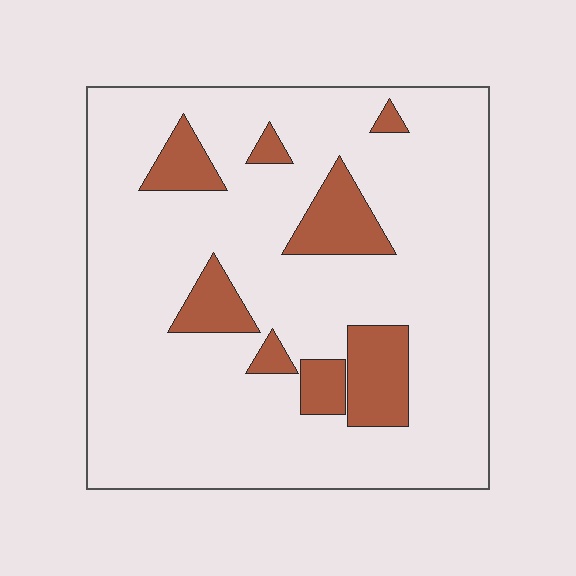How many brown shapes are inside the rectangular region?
8.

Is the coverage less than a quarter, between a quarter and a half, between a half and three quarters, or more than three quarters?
Less than a quarter.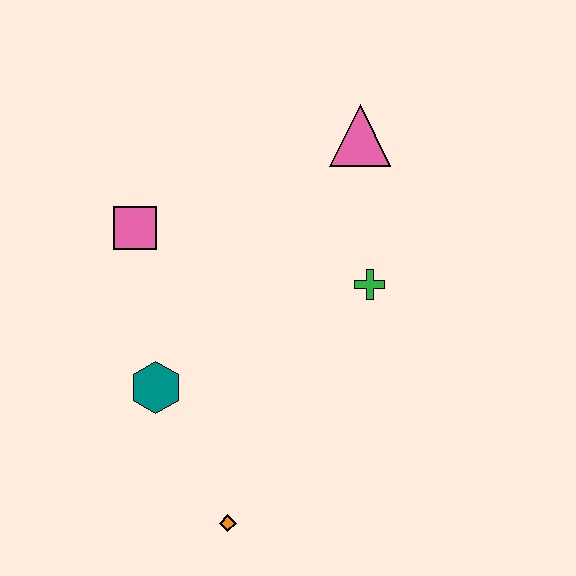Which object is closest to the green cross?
The pink triangle is closest to the green cross.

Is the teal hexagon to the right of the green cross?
No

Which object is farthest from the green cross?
The orange diamond is farthest from the green cross.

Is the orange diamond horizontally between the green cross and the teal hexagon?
Yes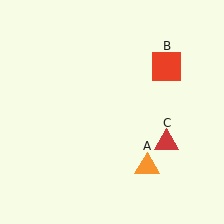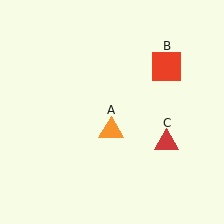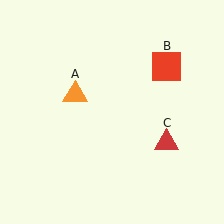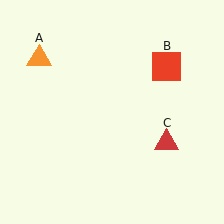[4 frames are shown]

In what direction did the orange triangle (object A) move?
The orange triangle (object A) moved up and to the left.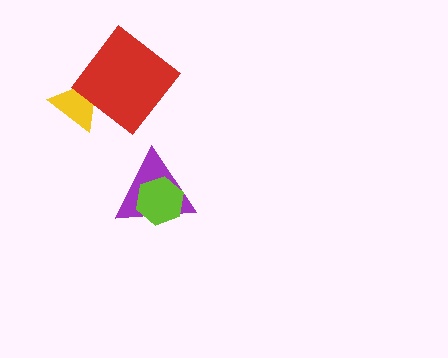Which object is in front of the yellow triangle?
The red diamond is in front of the yellow triangle.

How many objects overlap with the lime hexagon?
1 object overlaps with the lime hexagon.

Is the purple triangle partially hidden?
Yes, it is partially covered by another shape.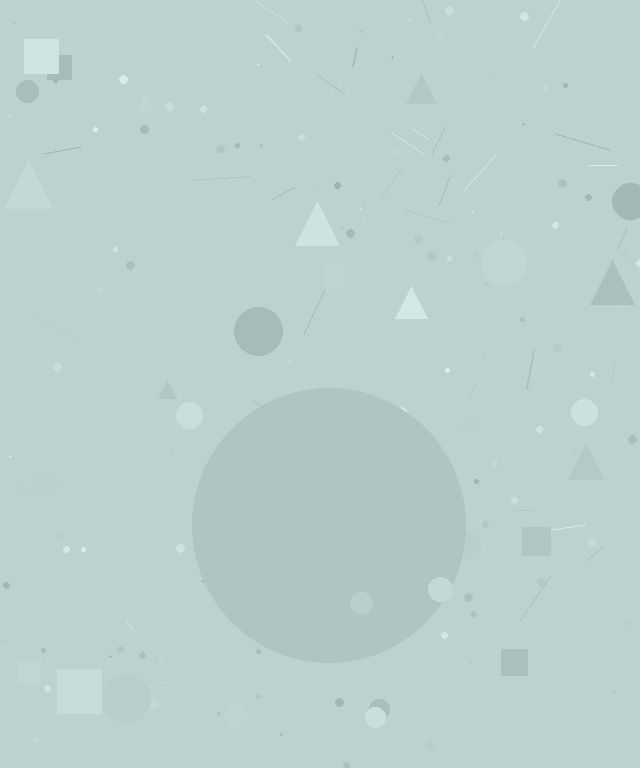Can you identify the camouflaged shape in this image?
The camouflaged shape is a circle.